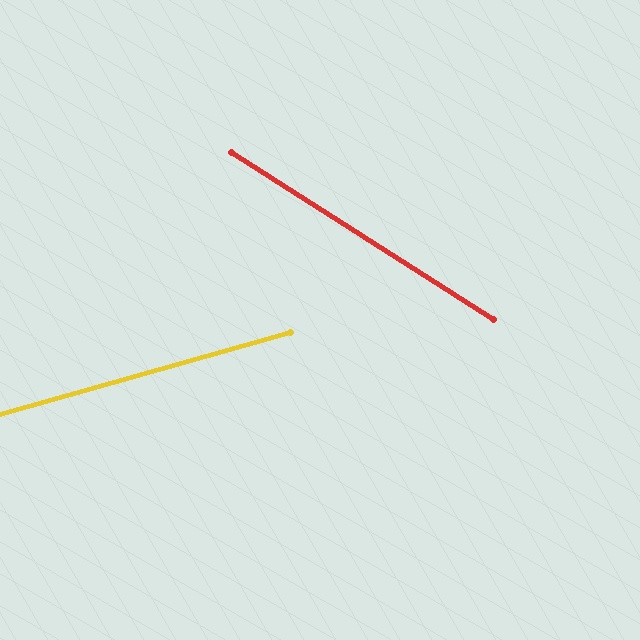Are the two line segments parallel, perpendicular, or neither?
Neither parallel nor perpendicular — they differ by about 48°.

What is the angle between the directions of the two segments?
Approximately 48 degrees.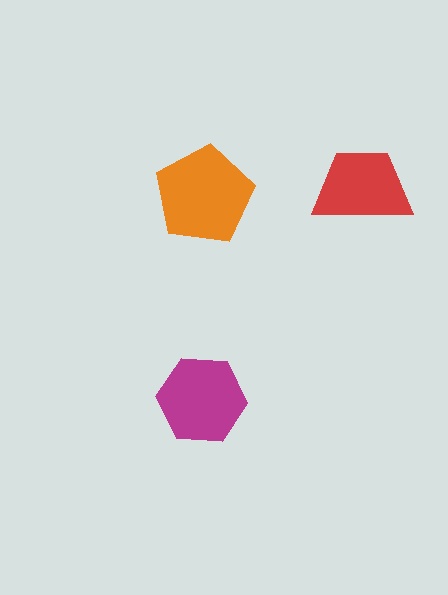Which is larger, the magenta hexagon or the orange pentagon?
The orange pentagon.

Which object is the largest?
The orange pentagon.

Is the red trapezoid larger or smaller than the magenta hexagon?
Smaller.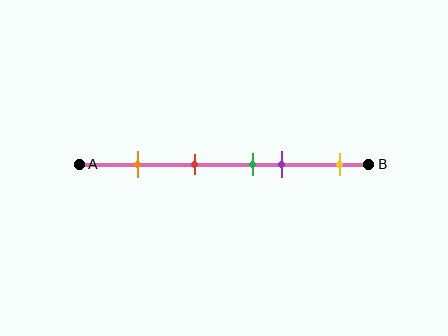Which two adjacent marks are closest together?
The green and purple marks are the closest adjacent pair.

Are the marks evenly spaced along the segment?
No, the marks are not evenly spaced.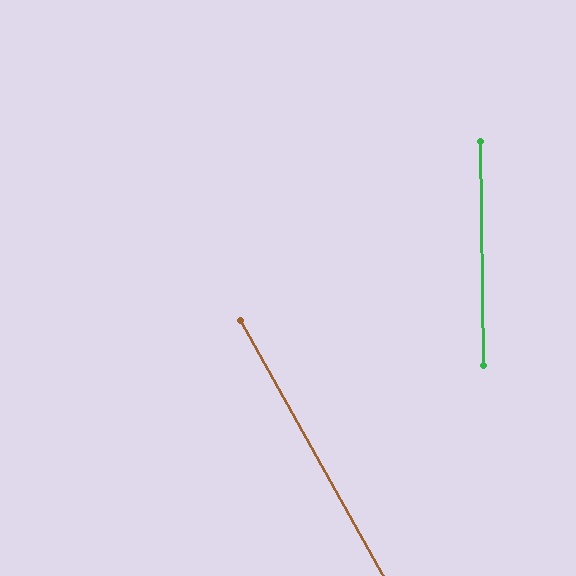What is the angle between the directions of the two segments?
Approximately 29 degrees.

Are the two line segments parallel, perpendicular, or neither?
Neither parallel nor perpendicular — they differ by about 29°.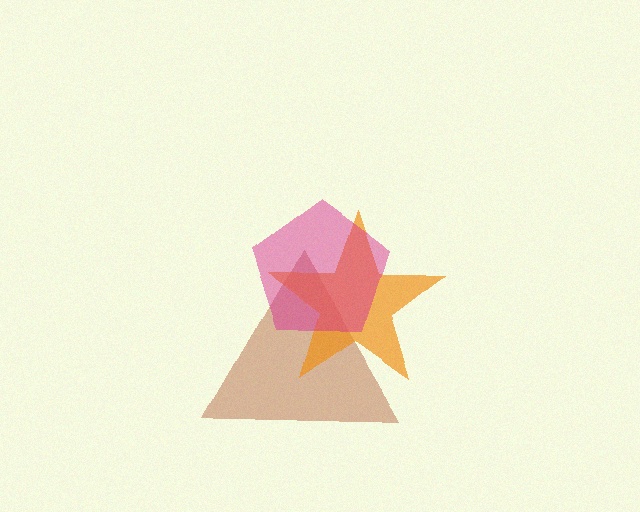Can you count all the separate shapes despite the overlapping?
Yes, there are 3 separate shapes.